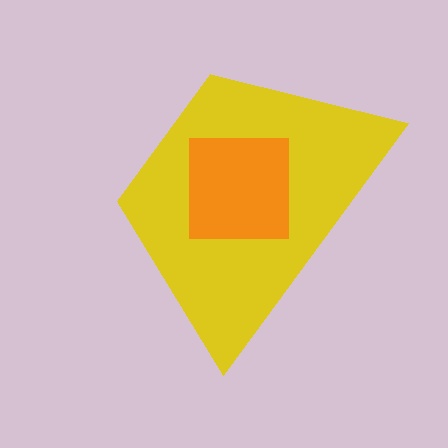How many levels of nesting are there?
2.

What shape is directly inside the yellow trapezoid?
The orange square.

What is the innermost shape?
The orange square.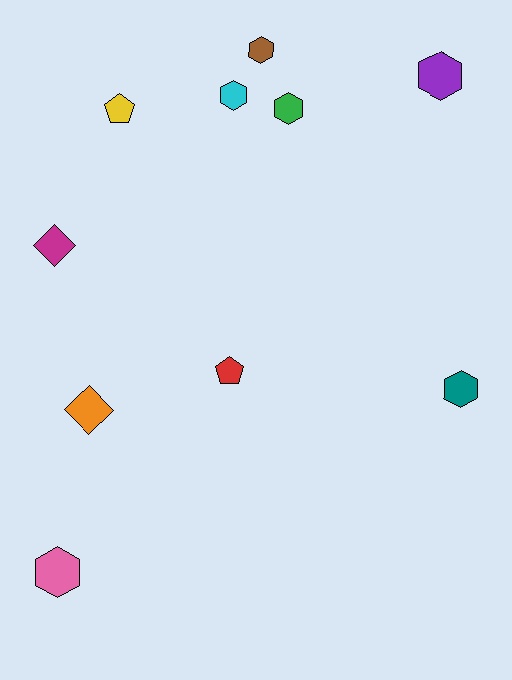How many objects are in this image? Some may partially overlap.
There are 10 objects.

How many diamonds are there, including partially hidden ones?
There are 2 diamonds.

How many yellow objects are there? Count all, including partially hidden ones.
There is 1 yellow object.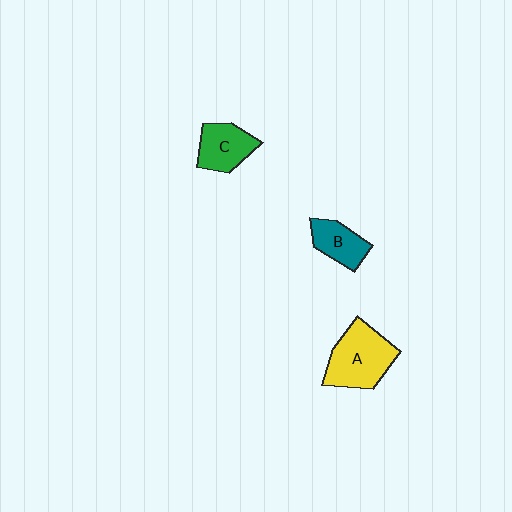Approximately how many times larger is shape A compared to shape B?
Approximately 1.8 times.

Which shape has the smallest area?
Shape B (teal).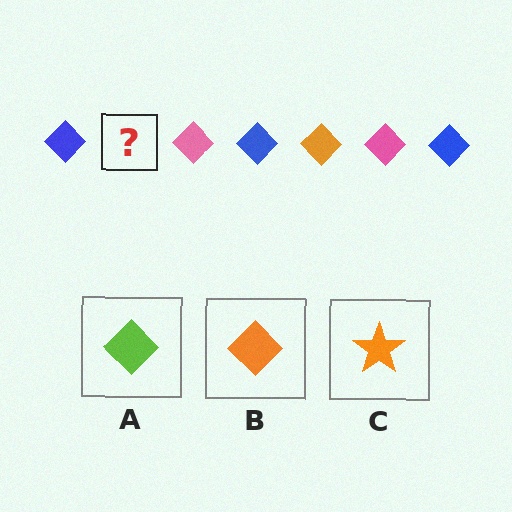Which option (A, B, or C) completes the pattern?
B.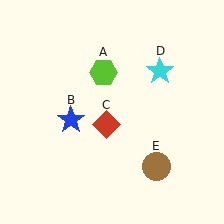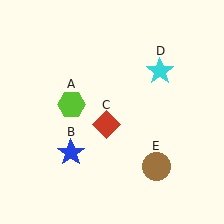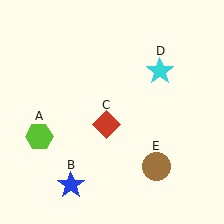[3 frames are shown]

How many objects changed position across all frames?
2 objects changed position: lime hexagon (object A), blue star (object B).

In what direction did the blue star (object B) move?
The blue star (object B) moved down.